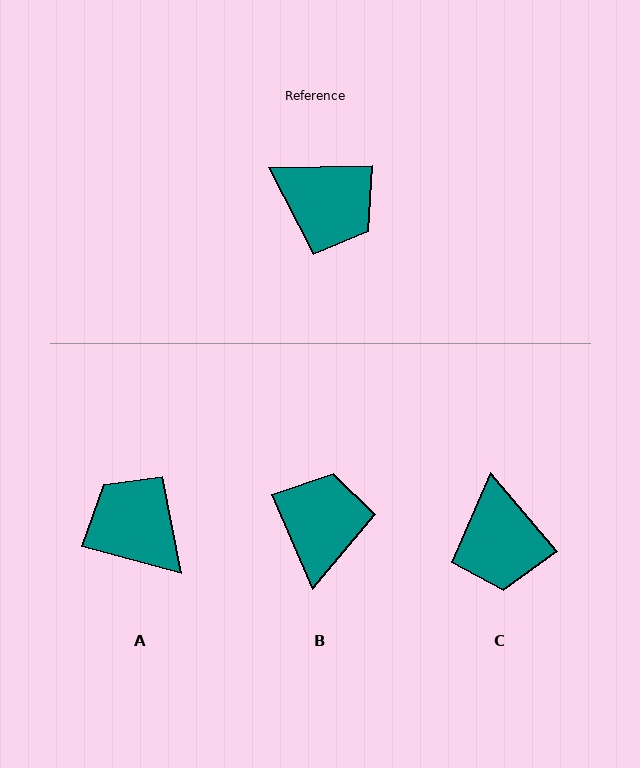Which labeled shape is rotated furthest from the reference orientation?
A, about 164 degrees away.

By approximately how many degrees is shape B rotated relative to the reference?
Approximately 113 degrees counter-clockwise.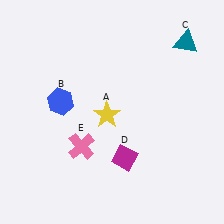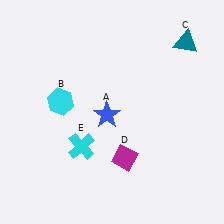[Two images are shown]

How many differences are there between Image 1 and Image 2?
There are 3 differences between the two images.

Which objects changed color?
A changed from yellow to blue. B changed from blue to cyan. E changed from pink to cyan.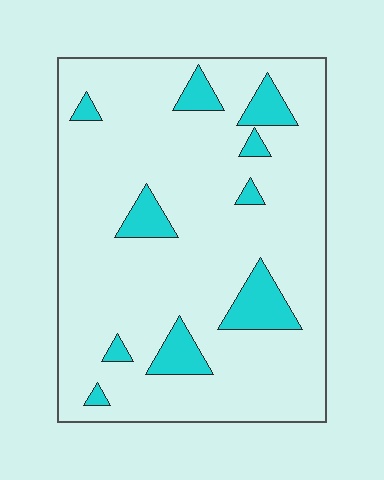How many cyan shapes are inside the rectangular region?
10.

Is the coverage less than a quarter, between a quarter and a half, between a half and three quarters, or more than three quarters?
Less than a quarter.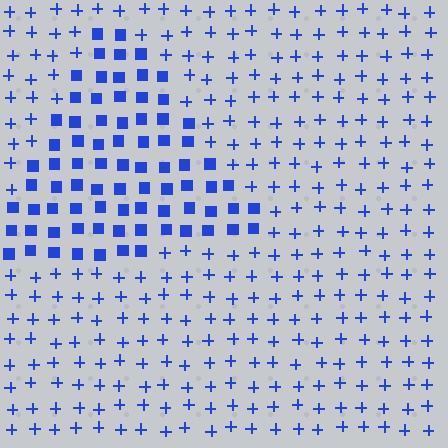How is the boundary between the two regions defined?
The boundary is defined by a change in element shape: squares inside vs. plus signs outside. All elements share the same color and spacing.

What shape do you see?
I see a triangle.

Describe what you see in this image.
The image is filled with small blue elements arranged in a uniform grid. A triangle-shaped region contains squares, while the surrounding area contains plus signs. The boundary is defined purely by the change in element shape.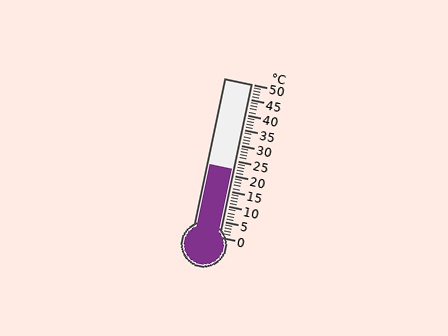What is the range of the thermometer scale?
The thermometer scale ranges from 0°C to 50°C.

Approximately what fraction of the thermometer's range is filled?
The thermometer is filled to approximately 45% of its range.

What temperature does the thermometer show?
The thermometer shows approximately 22°C.